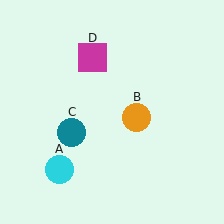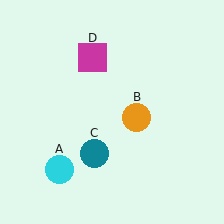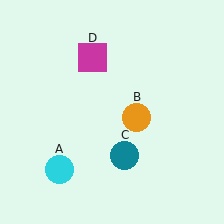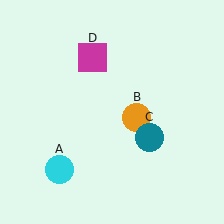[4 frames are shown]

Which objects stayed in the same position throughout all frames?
Cyan circle (object A) and orange circle (object B) and magenta square (object D) remained stationary.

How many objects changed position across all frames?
1 object changed position: teal circle (object C).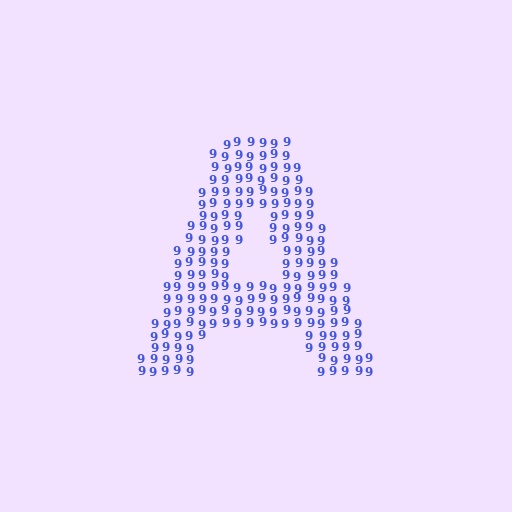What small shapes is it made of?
It is made of small digit 9's.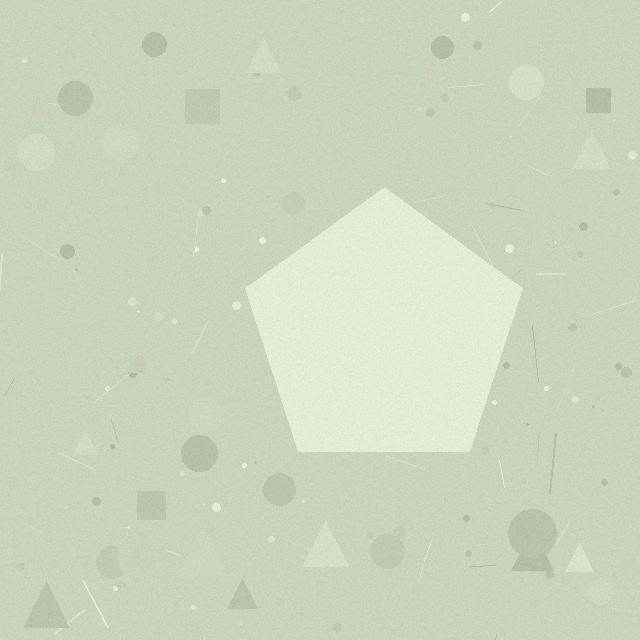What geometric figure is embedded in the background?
A pentagon is embedded in the background.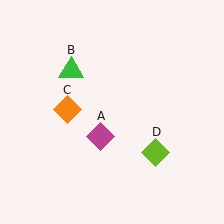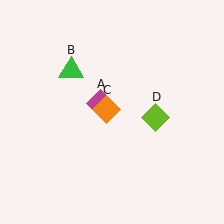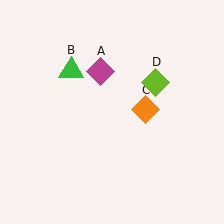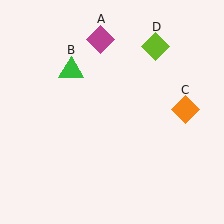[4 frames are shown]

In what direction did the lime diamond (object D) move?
The lime diamond (object D) moved up.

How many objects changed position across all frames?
3 objects changed position: magenta diamond (object A), orange diamond (object C), lime diamond (object D).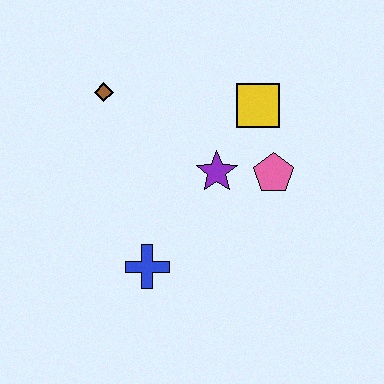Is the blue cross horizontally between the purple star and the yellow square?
No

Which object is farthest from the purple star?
The brown diamond is farthest from the purple star.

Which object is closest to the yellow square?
The pink pentagon is closest to the yellow square.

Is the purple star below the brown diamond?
Yes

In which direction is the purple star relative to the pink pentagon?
The purple star is to the left of the pink pentagon.